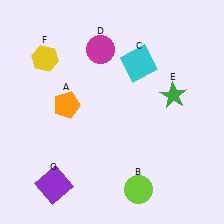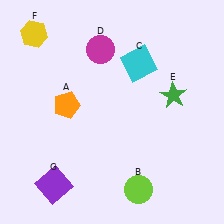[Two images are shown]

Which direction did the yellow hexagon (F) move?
The yellow hexagon (F) moved up.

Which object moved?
The yellow hexagon (F) moved up.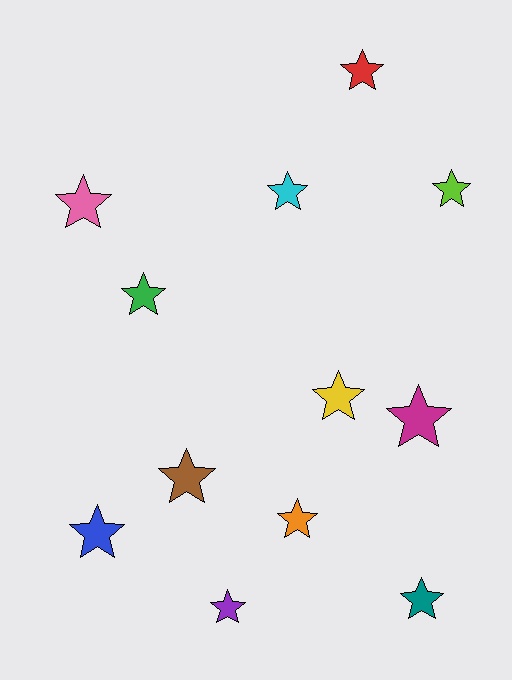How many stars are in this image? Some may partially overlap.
There are 12 stars.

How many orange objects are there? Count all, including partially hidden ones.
There is 1 orange object.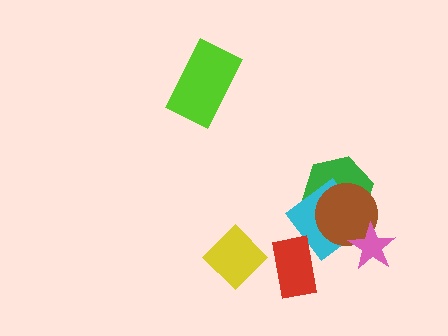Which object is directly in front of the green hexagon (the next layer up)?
The cyan diamond is directly in front of the green hexagon.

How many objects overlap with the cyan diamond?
2 objects overlap with the cyan diamond.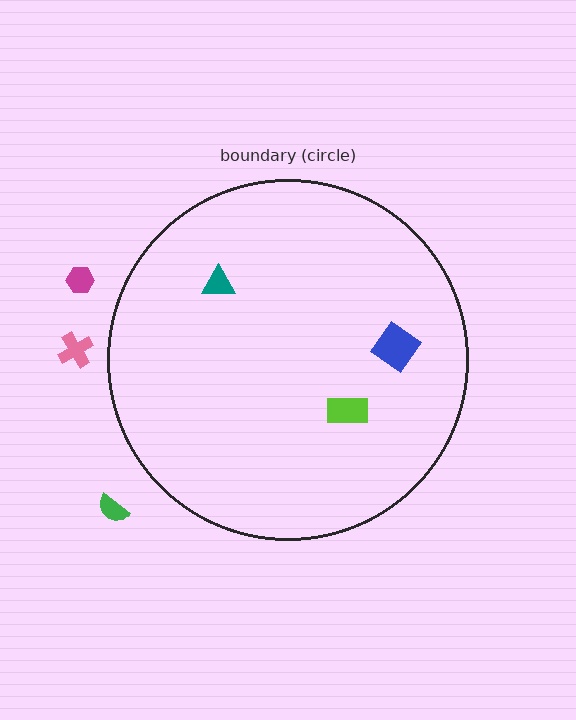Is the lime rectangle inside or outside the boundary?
Inside.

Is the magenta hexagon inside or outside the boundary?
Outside.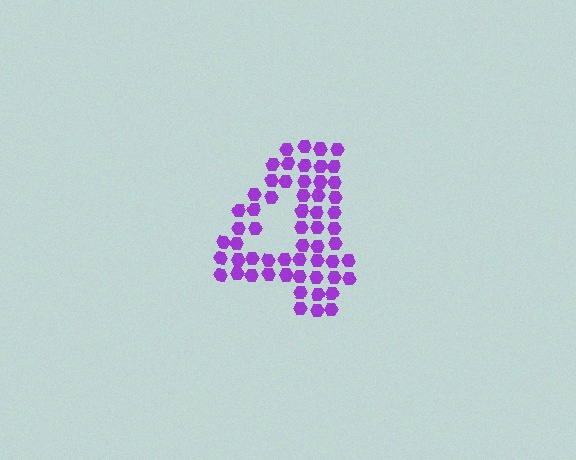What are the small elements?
The small elements are hexagons.